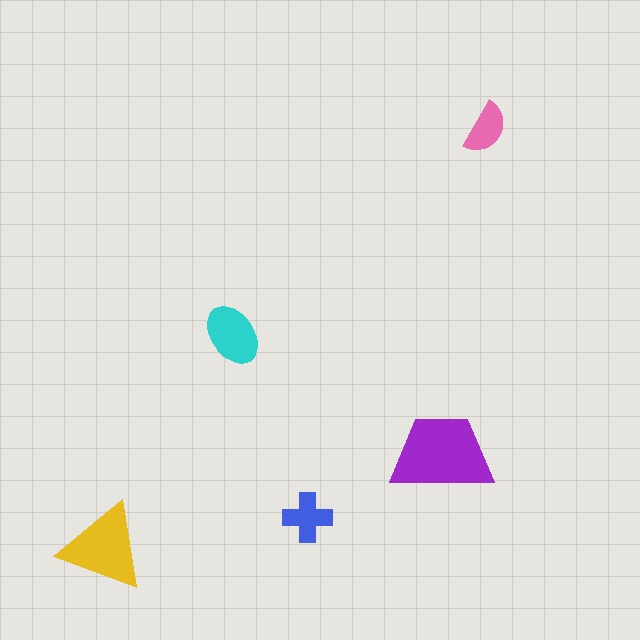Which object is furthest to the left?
The yellow triangle is leftmost.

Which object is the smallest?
The pink semicircle.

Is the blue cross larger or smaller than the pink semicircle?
Larger.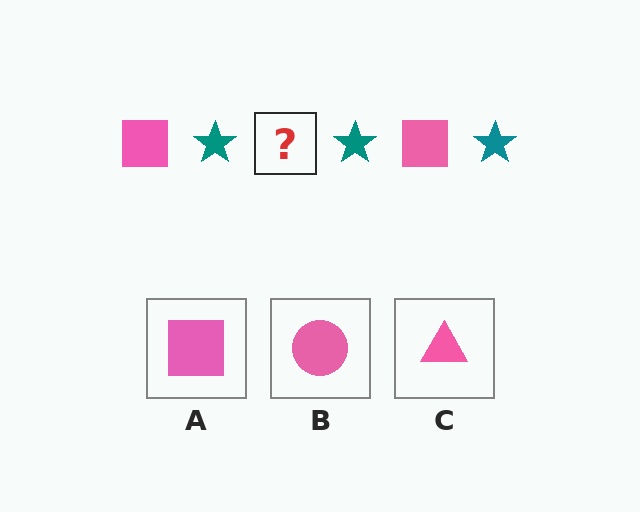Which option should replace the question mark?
Option A.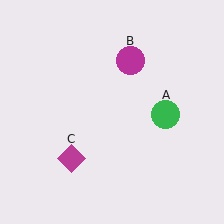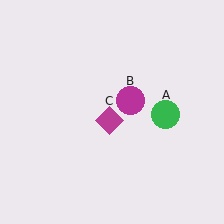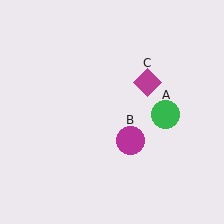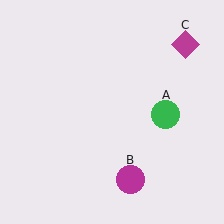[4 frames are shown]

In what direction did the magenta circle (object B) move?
The magenta circle (object B) moved down.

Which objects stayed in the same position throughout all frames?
Green circle (object A) remained stationary.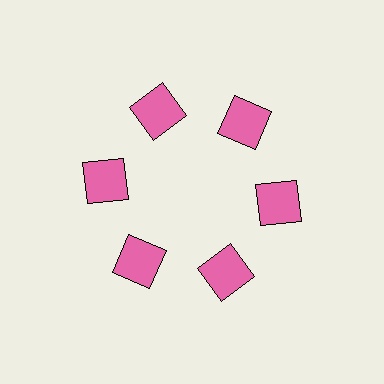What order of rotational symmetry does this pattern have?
This pattern has 6-fold rotational symmetry.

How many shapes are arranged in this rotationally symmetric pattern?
There are 6 shapes, arranged in 6 groups of 1.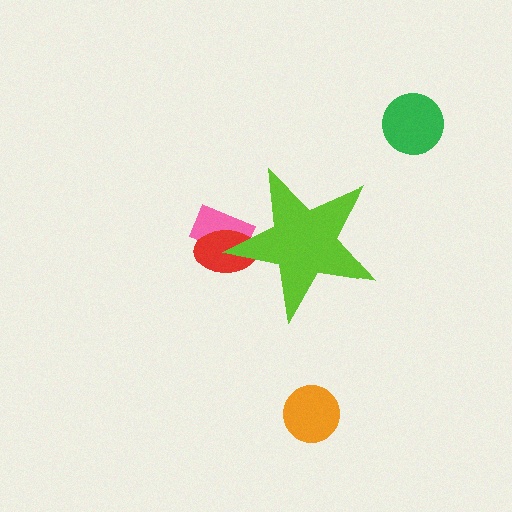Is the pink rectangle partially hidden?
Yes, the pink rectangle is partially hidden behind the lime star.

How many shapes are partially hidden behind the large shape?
2 shapes are partially hidden.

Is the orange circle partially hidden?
No, the orange circle is fully visible.